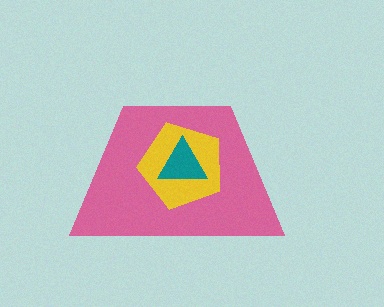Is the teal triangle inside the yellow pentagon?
Yes.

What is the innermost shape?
The teal triangle.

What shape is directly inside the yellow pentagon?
The teal triangle.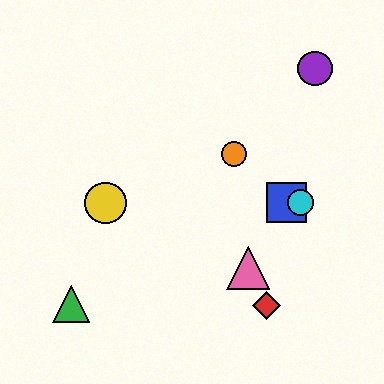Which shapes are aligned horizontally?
The blue square, the yellow circle, the cyan circle are aligned horizontally.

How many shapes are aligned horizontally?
3 shapes (the blue square, the yellow circle, the cyan circle) are aligned horizontally.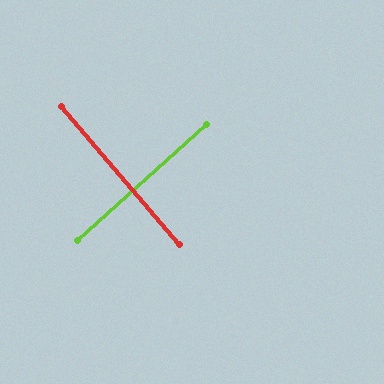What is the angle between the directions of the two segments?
Approximately 89 degrees.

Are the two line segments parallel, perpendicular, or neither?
Perpendicular — they meet at approximately 89°.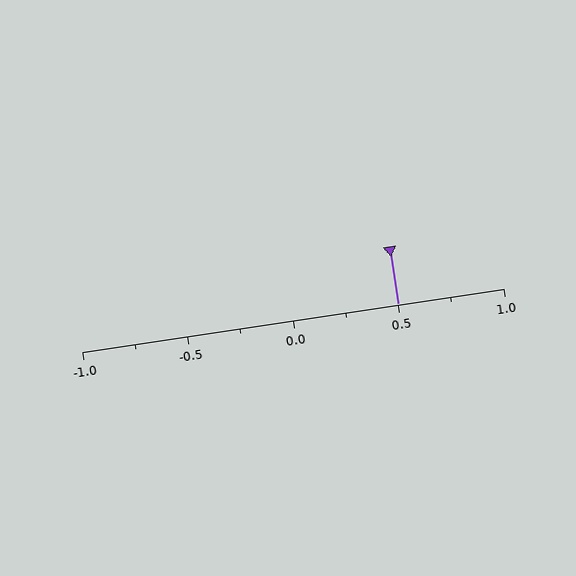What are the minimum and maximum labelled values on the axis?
The axis runs from -1.0 to 1.0.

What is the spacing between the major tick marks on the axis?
The major ticks are spaced 0.5 apart.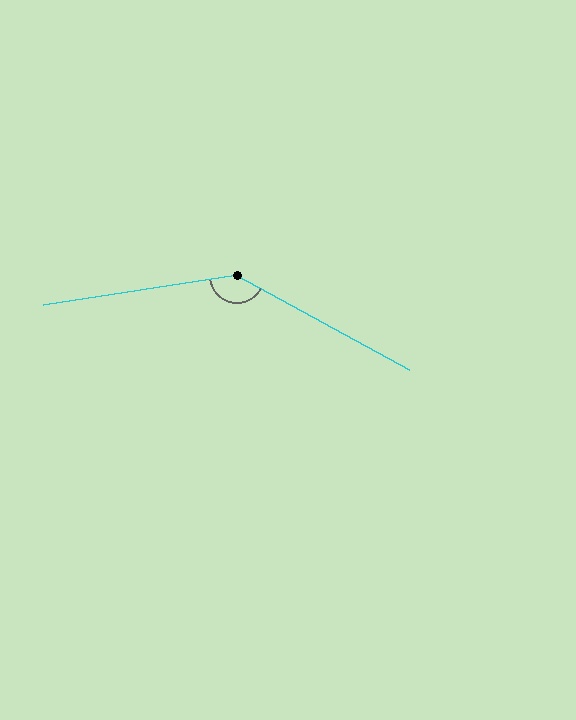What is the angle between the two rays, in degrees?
Approximately 143 degrees.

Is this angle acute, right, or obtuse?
It is obtuse.